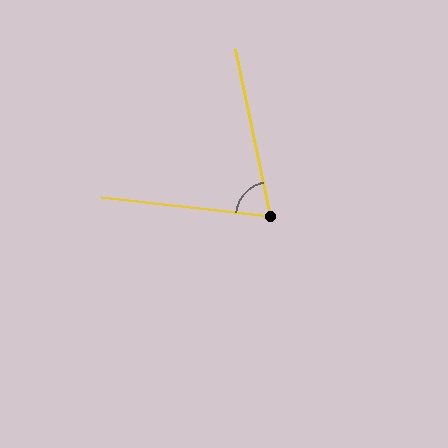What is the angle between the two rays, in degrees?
Approximately 72 degrees.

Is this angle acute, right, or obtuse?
It is acute.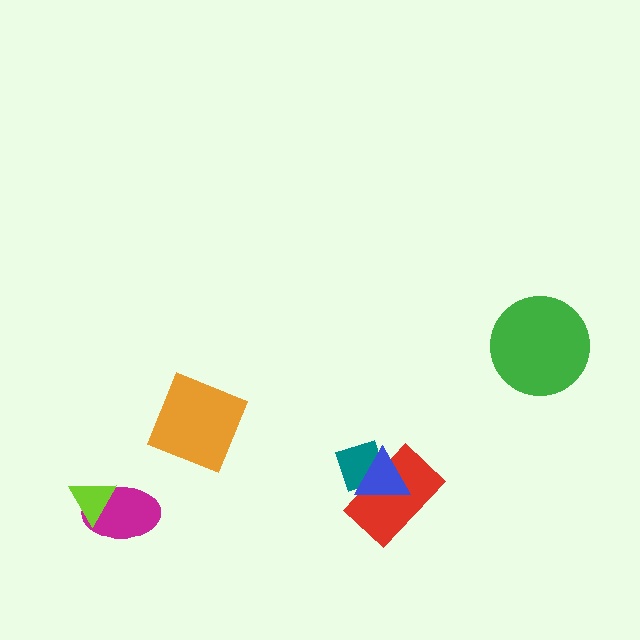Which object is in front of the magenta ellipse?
The lime triangle is in front of the magenta ellipse.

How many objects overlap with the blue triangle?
2 objects overlap with the blue triangle.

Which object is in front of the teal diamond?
The blue triangle is in front of the teal diamond.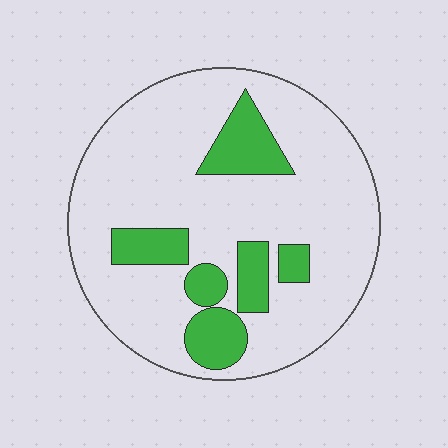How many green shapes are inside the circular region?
6.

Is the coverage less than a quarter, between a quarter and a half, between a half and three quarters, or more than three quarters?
Less than a quarter.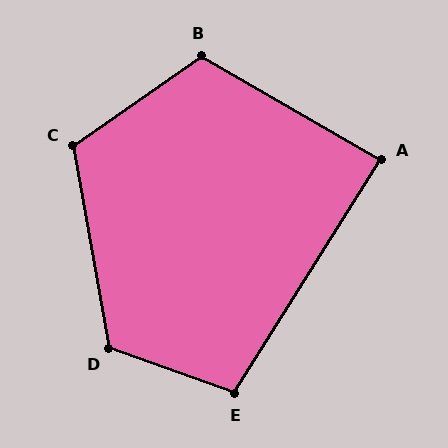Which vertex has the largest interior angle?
D, at approximately 119 degrees.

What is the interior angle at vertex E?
Approximately 102 degrees (obtuse).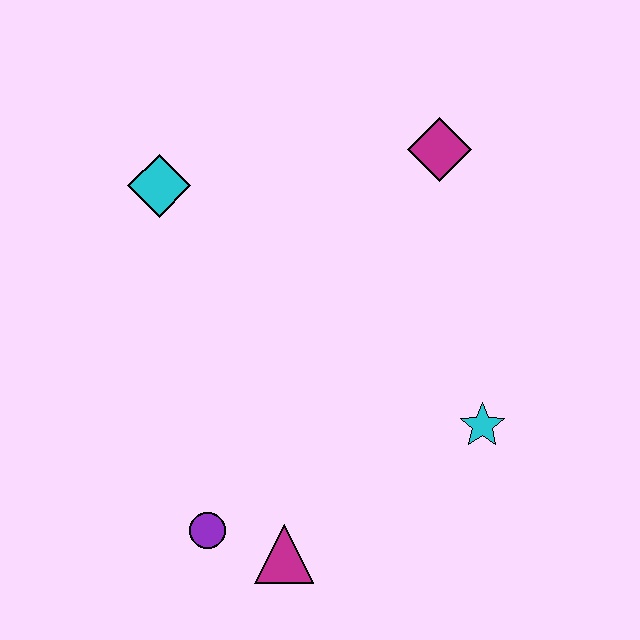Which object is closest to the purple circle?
The magenta triangle is closest to the purple circle.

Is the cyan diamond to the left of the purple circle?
Yes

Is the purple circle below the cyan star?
Yes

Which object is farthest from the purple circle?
The magenta diamond is farthest from the purple circle.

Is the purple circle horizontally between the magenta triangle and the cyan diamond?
Yes